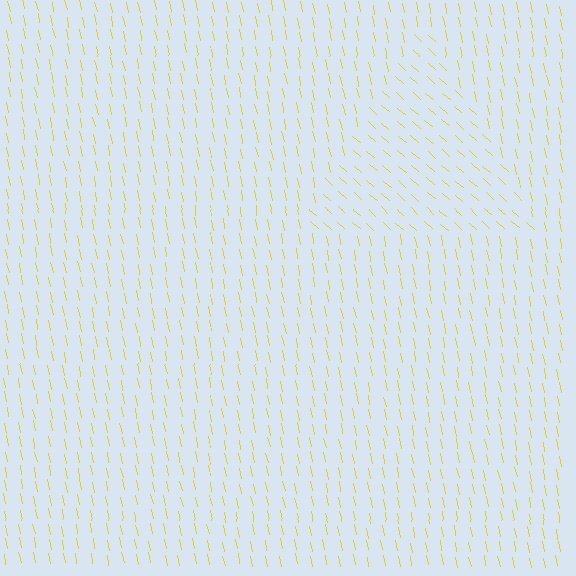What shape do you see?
I see a triangle.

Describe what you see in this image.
The image is filled with small yellow line segments. A triangle region in the image has lines oriented differently from the surrounding lines, creating a visible texture boundary.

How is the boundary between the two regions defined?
The boundary is defined purely by a change in line orientation (approximately 37 degrees difference). All lines are the same color and thickness.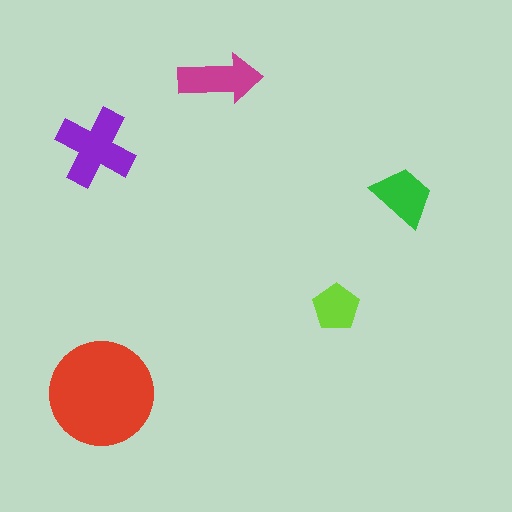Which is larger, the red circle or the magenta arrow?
The red circle.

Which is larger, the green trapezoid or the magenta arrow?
The magenta arrow.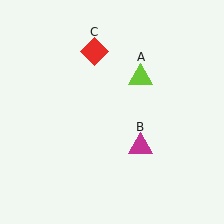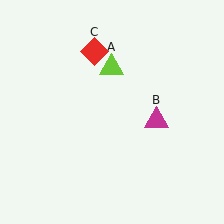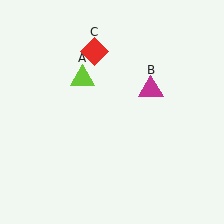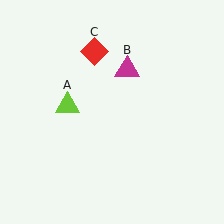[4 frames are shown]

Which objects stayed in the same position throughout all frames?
Red diamond (object C) remained stationary.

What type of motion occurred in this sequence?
The lime triangle (object A), magenta triangle (object B) rotated counterclockwise around the center of the scene.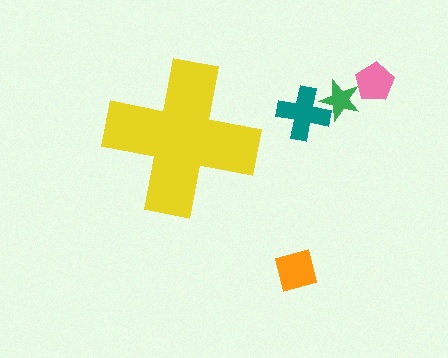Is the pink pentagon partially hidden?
No, the pink pentagon is fully visible.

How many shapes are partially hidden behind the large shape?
0 shapes are partially hidden.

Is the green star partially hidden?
No, the green star is fully visible.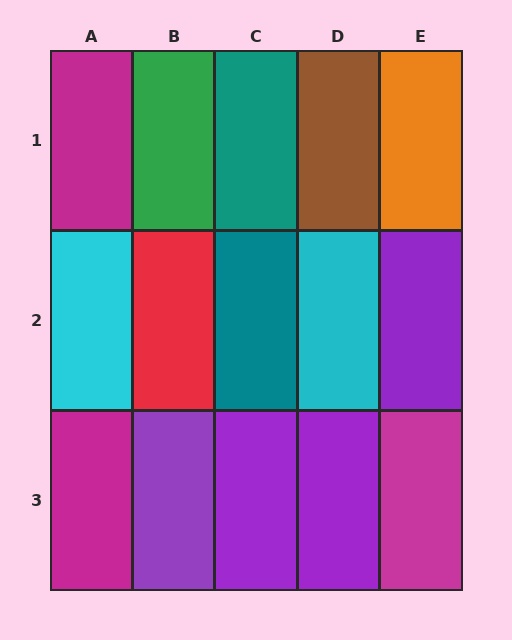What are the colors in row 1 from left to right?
Magenta, green, teal, brown, orange.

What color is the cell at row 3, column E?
Magenta.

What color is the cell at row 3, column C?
Purple.